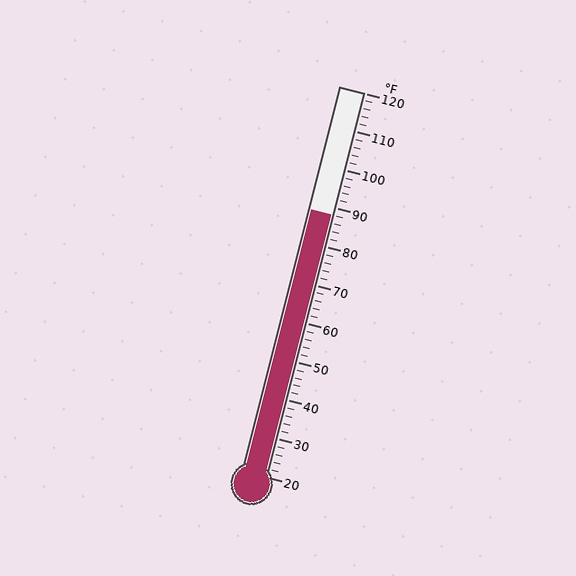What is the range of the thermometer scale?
The thermometer scale ranges from 20°F to 120°F.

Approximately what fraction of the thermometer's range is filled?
The thermometer is filled to approximately 70% of its range.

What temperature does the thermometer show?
The thermometer shows approximately 88°F.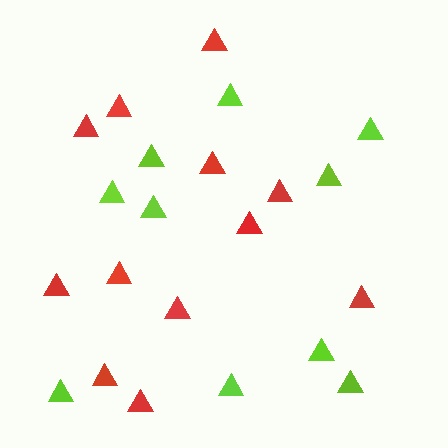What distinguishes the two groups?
There are 2 groups: one group of lime triangles (10) and one group of red triangles (12).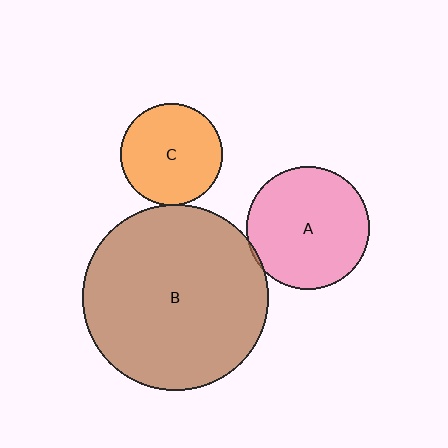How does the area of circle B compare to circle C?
Approximately 3.3 times.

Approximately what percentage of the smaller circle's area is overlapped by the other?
Approximately 5%.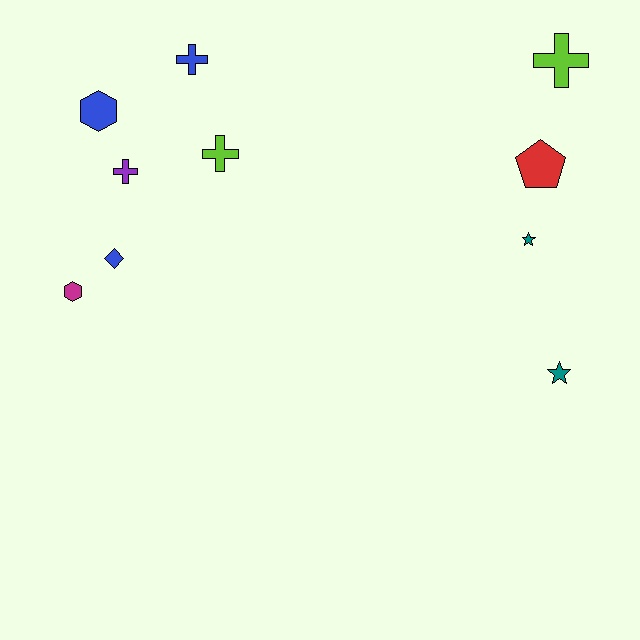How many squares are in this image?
There are no squares.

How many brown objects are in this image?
There are no brown objects.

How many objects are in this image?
There are 10 objects.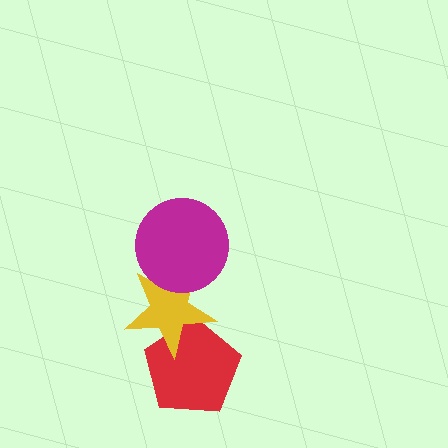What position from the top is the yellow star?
The yellow star is 2nd from the top.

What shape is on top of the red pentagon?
The yellow star is on top of the red pentagon.